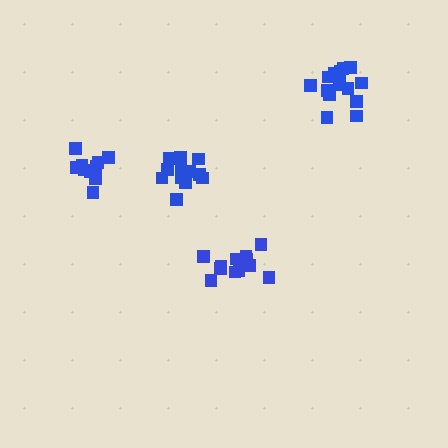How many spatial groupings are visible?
There are 4 spatial groupings.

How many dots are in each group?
Group 1: 12 dots, Group 2: 13 dots, Group 3: 10 dots, Group 4: 14 dots (49 total).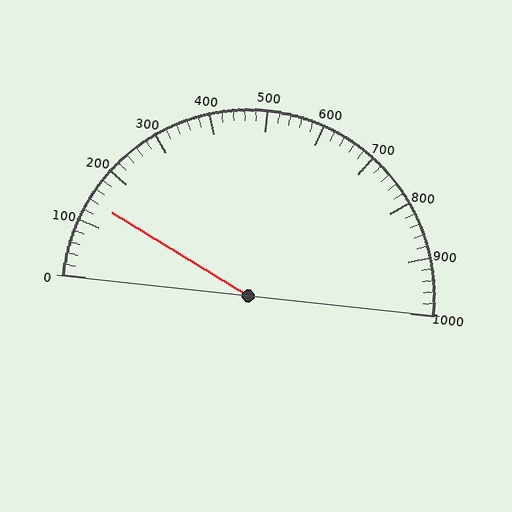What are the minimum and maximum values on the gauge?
The gauge ranges from 0 to 1000.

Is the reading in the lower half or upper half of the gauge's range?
The reading is in the lower half of the range (0 to 1000).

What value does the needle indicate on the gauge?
The needle indicates approximately 140.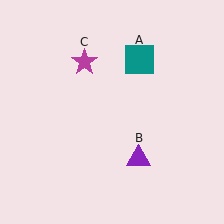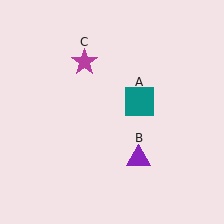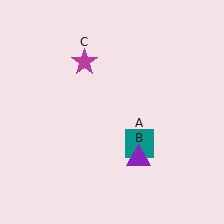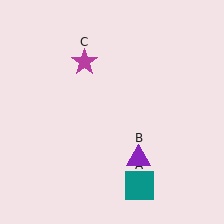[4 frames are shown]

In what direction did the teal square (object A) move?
The teal square (object A) moved down.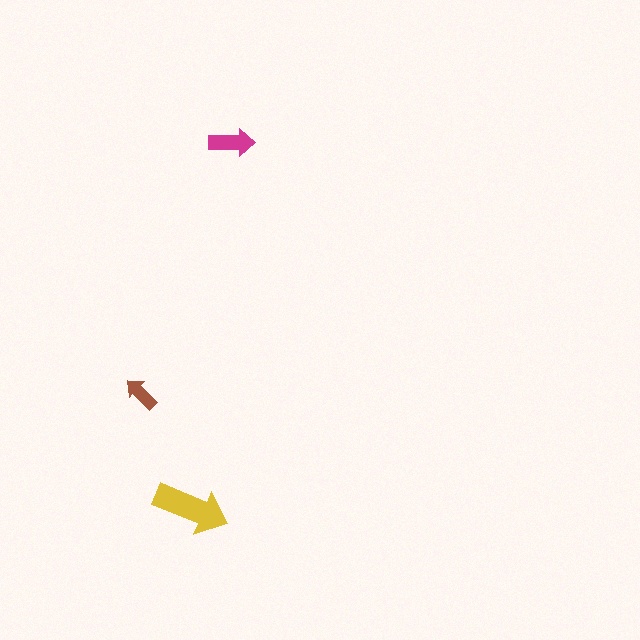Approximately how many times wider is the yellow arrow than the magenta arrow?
About 1.5 times wider.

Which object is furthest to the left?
The brown arrow is leftmost.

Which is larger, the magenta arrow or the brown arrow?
The magenta one.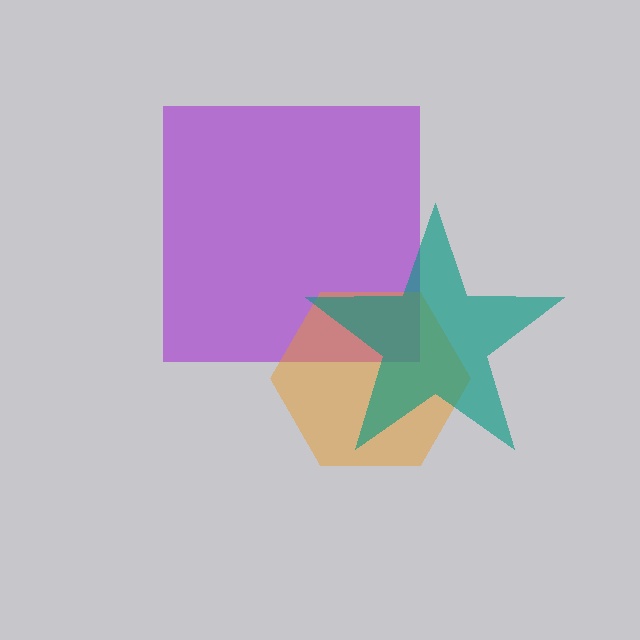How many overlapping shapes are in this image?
There are 3 overlapping shapes in the image.